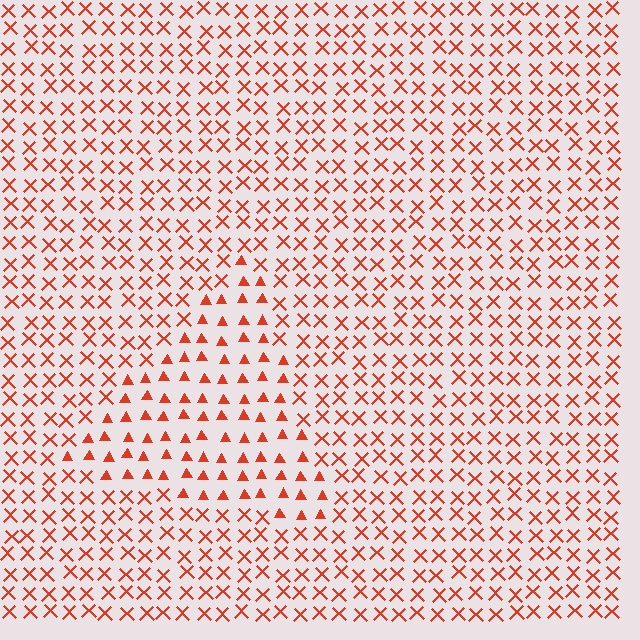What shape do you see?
I see a triangle.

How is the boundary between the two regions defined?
The boundary is defined by a change in element shape: triangles inside vs. X marks outside. All elements share the same color and spacing.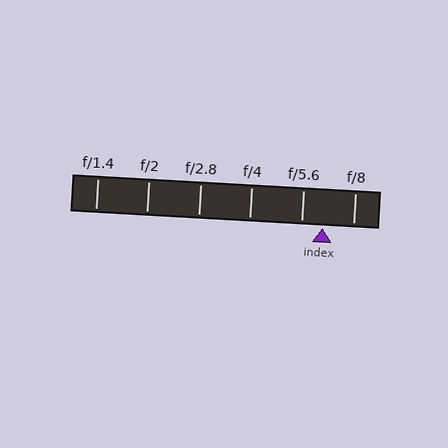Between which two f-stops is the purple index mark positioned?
The index mark is between f/5.6 and f/8.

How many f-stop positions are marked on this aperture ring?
There are 6 f-stop positions marked.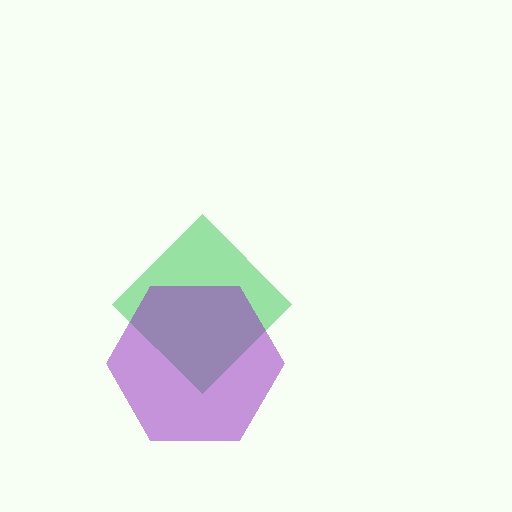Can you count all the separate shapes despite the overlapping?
Yes, there are 2 separate shapes.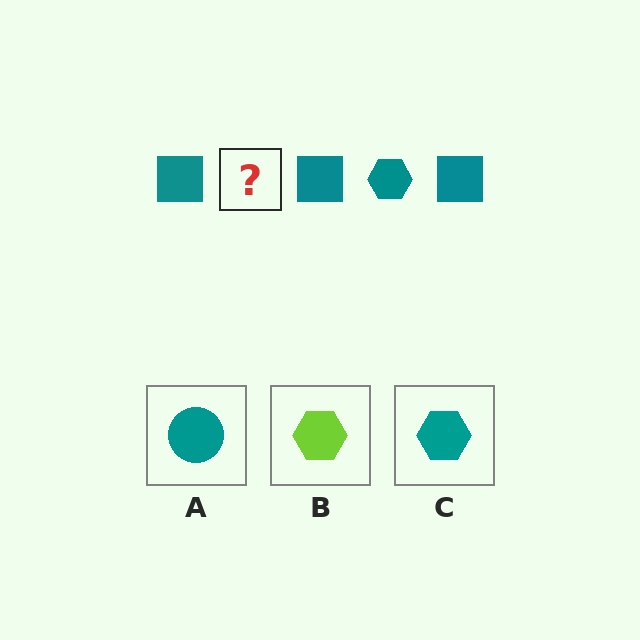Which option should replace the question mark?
Option C.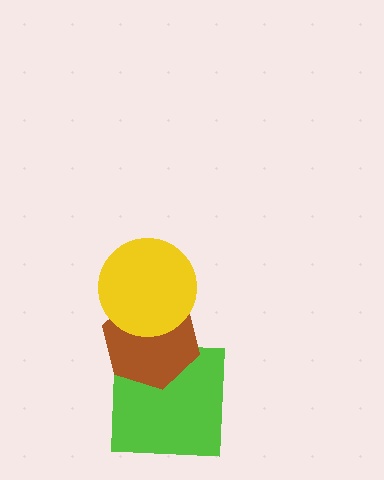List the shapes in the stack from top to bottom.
From top to bottom: the yellow circle, the brown hexagon, the lime square.